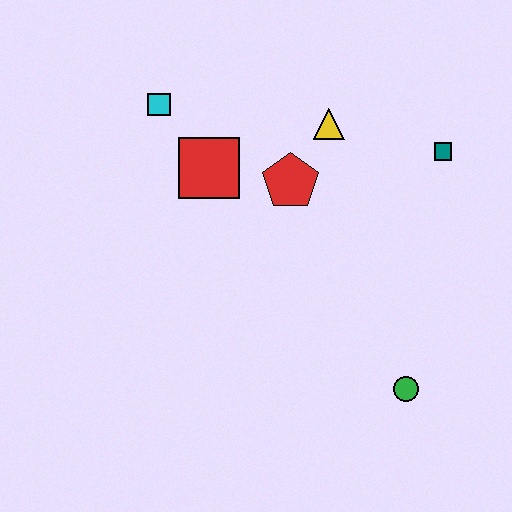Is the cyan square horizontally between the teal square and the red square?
No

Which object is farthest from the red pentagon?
The green circle is farthest from the red pentagon.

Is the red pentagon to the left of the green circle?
Yes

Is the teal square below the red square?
No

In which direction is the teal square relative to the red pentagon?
The teal square is to the right of the red pentagon.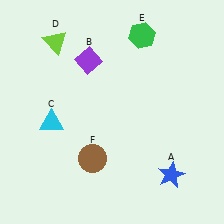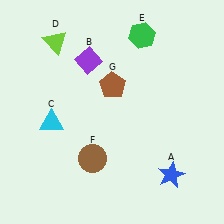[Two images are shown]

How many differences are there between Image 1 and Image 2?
There is 1 difference between the two images.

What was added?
A brown pentagon (G) was added in Image 2.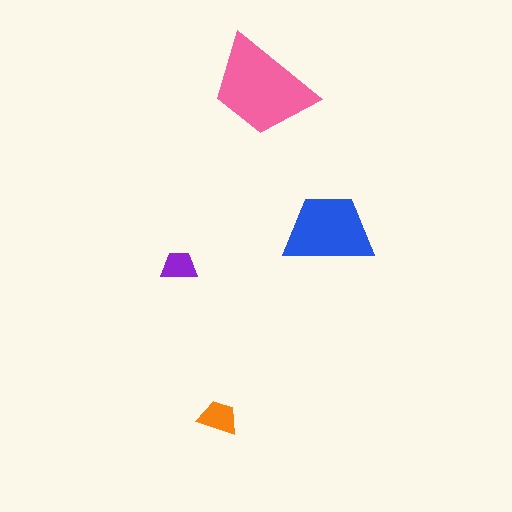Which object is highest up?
The pink trapezoid is topmost.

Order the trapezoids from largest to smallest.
the pink one, the blue one, the orange one, the purple one.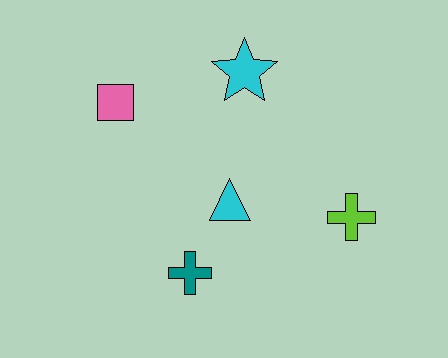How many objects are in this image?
There are 5 objects.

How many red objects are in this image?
There are no red objects.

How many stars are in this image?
There is 1 star.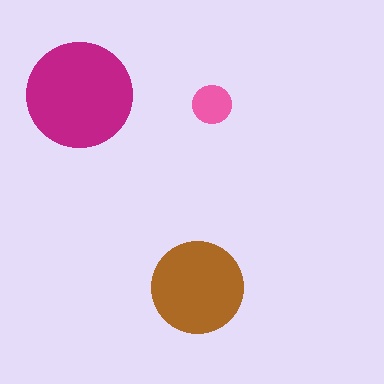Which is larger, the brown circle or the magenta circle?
The magenta one.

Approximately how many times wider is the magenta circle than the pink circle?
About 3 times wider.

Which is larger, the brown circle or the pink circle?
The brown one.